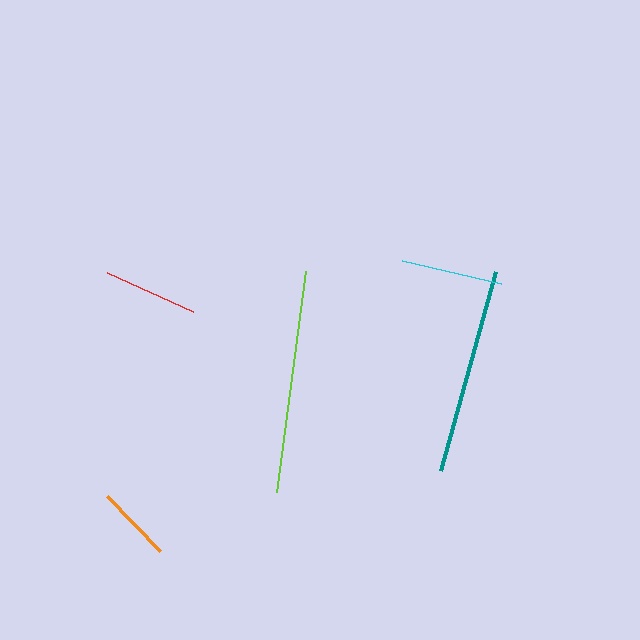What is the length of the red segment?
The red segment is approximately 94 pixels long.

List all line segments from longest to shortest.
From longest to shortest: lime, teal, cyan, red, orange.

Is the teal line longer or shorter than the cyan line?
The teal line is longer than the cyan line.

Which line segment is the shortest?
The orange line is the shortest at approximately 76 pixels.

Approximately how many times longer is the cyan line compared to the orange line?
The cyan line is approximately 1.3 times the length of the orange line.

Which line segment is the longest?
The lime line is the longest at approximately 223 pixels.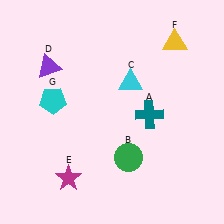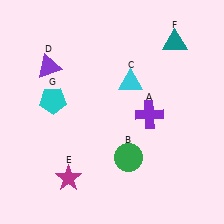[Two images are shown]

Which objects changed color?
A changed from teal to purple. F changed from yellow to teal.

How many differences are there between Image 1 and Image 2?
There are 2 differences between the two images.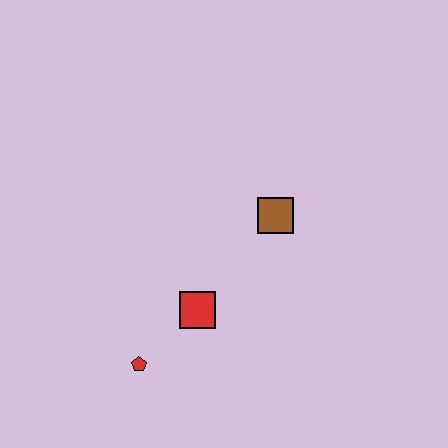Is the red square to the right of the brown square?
No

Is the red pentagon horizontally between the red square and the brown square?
No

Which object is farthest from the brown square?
The red pentagon is farthest from the brown square.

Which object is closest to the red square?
The red pentagon is closest to the red square.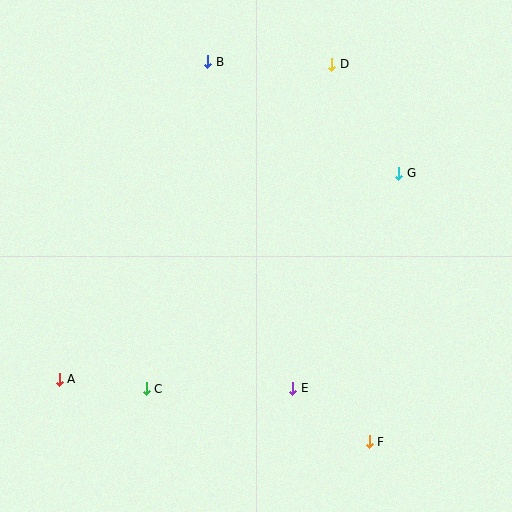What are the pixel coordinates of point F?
Point F is at (369, 442).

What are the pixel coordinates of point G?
Point G is at (399, 173).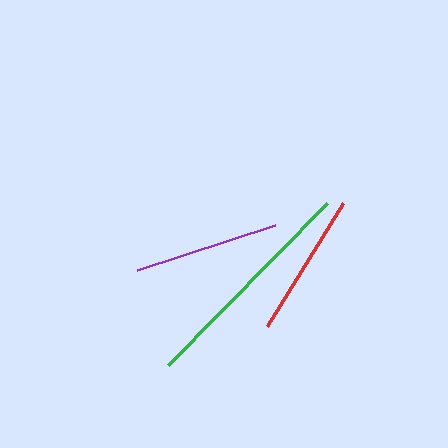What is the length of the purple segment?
The purple segment is approximately 145 pixels long.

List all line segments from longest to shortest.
From longest to shortest: green, purple, red.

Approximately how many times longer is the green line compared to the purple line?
The green line is approximately 1.6 times the length of the purple line.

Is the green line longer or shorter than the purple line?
The green line is longer than the purple line.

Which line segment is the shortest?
The red line is the shortest at approximately 145 pixels.